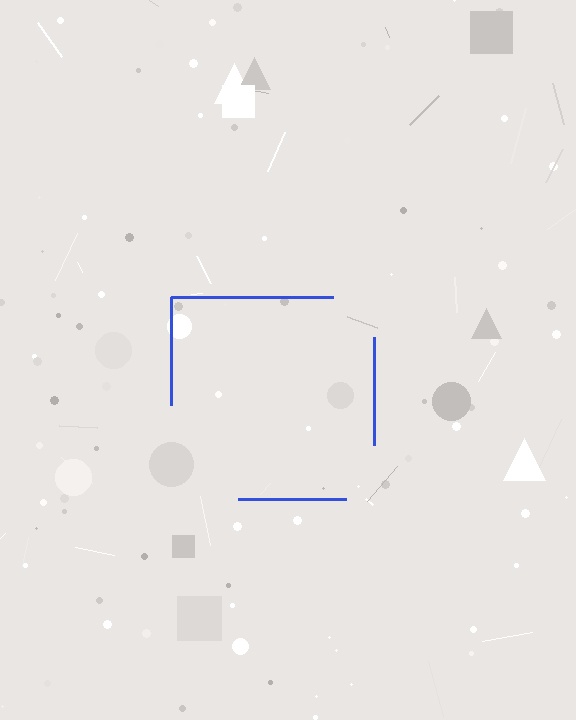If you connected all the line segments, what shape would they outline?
They would outline a square.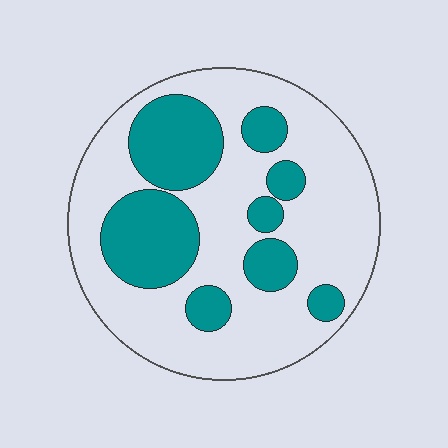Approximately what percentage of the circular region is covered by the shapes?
Approximately 30%.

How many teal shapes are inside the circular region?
8.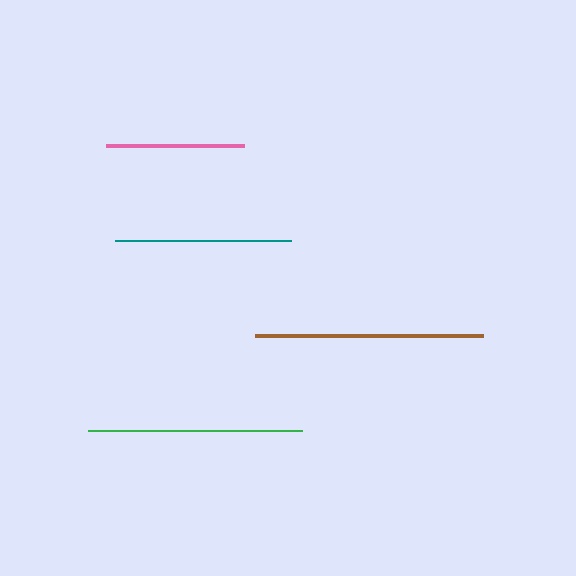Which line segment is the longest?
The brown line is the longest at approximately 228 pixels.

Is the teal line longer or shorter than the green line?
The green line is longer than the teal line.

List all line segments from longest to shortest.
From longest to shortest: brown, green, teal, pink.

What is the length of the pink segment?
The pink segment is approximately 138 pixels long.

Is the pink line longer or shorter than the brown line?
The brown line is longer than the pink line.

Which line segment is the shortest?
The pink line is the shortest at approximately 138 pixels.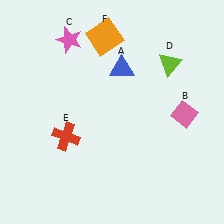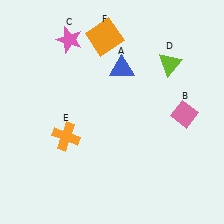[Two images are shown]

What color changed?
The cross (E) changed from red in Image 1 to orange in Image 2.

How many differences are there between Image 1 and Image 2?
There is 1 difference between the two images.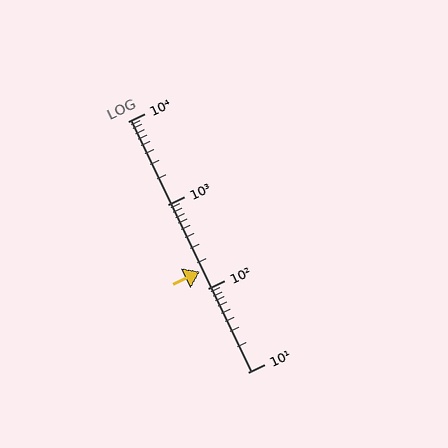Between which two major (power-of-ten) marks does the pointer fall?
The pointer is between 100 and 1000.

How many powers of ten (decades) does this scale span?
The scale spans 3 decades, from 10 to 10000.